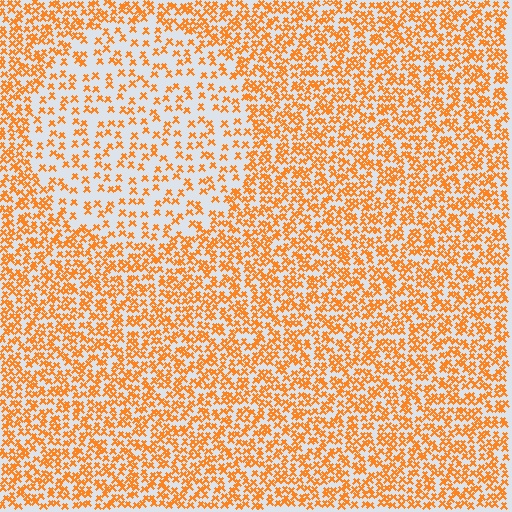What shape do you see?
I see a circle.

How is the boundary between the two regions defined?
The boundary is defined by a change in element density (approximately 2.2x ratio). All elements are the same color, size, and shape.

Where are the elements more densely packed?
The elements are more densely packed outside the circle boundary.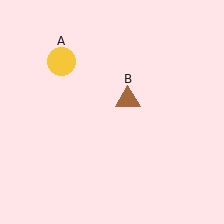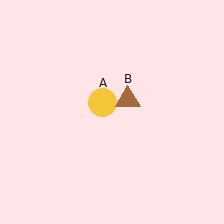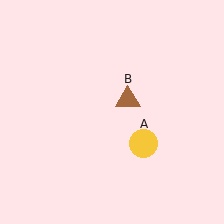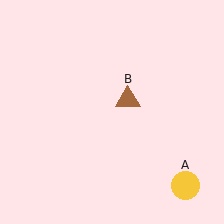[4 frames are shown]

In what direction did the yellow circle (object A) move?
The yellow circle (object A) moved down and to the right.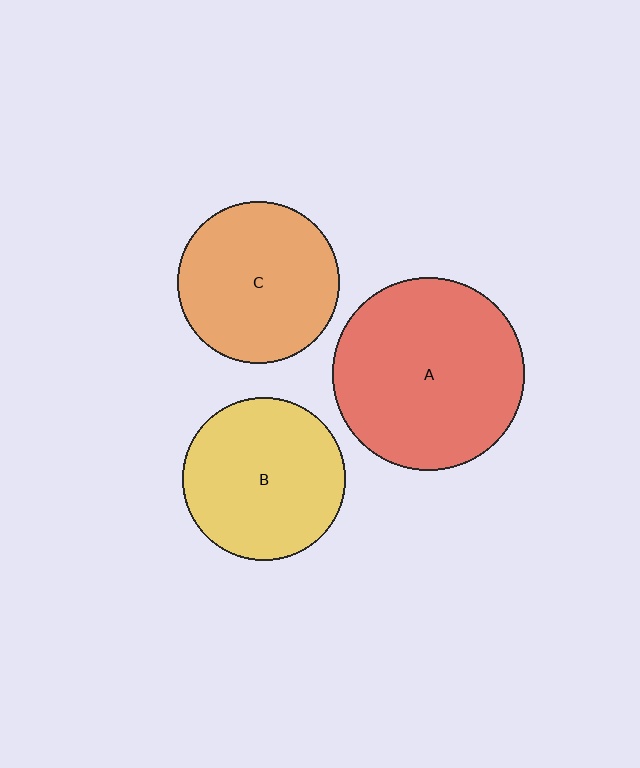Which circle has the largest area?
Circle A (red).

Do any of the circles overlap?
No, none of the circles overlap.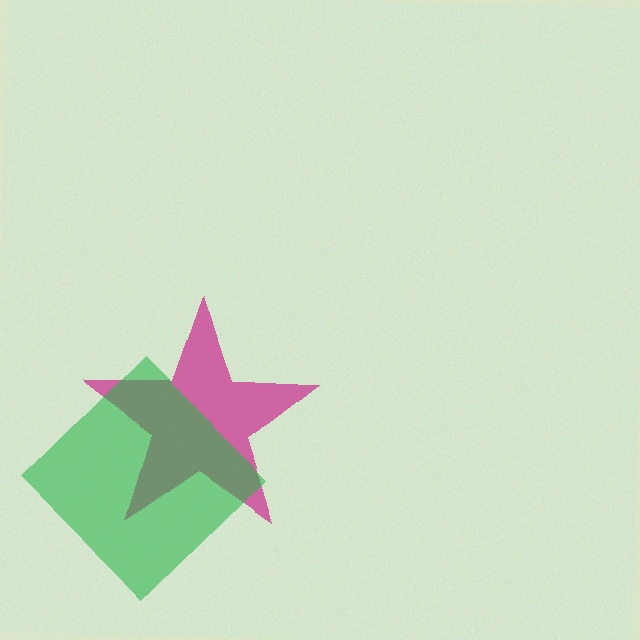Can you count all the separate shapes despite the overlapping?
Yes, there are 2 separate shapes.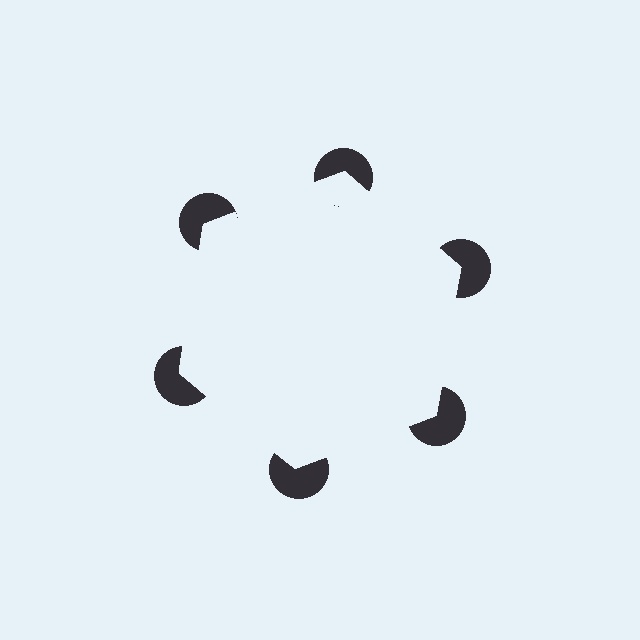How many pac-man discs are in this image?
There are 6 — one at each vertex of the illusory hexagon.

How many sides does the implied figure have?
6 sides.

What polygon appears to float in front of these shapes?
An illusory hexagon — its edges are inferred from the aligned wedge cuts in the pac-man discs, not physically drawn.